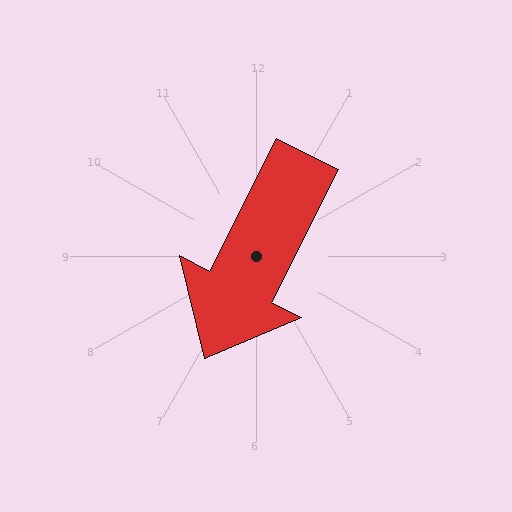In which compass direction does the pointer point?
Southwest.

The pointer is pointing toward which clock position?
Roughly 7 o'clock.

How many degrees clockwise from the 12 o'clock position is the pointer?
Approximately 207 degrees.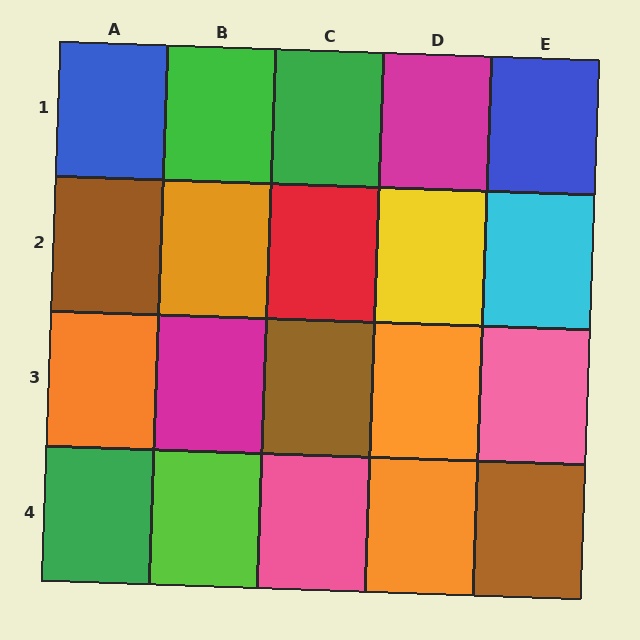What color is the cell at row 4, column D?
Orange.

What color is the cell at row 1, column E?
Blue.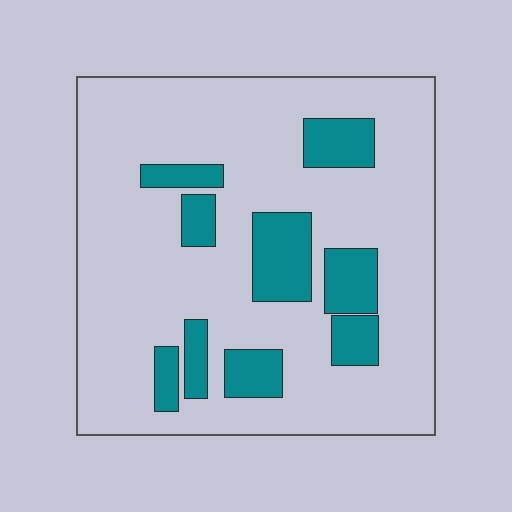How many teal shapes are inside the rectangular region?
9.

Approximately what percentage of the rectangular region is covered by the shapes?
Approximately 20%.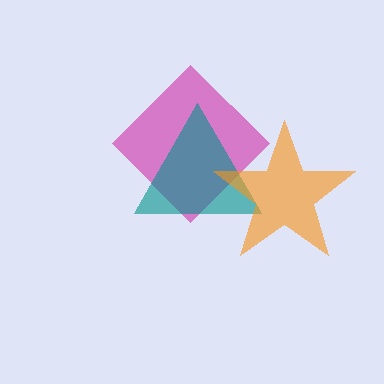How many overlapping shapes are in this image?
There are 3 overlapping shapes in the image.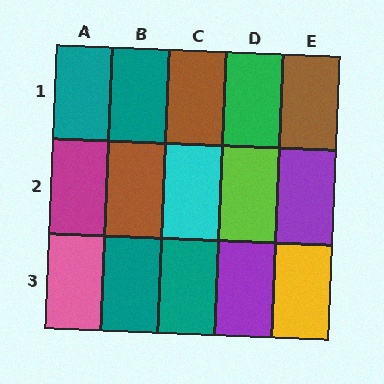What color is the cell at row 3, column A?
Pink.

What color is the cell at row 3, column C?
Teal.